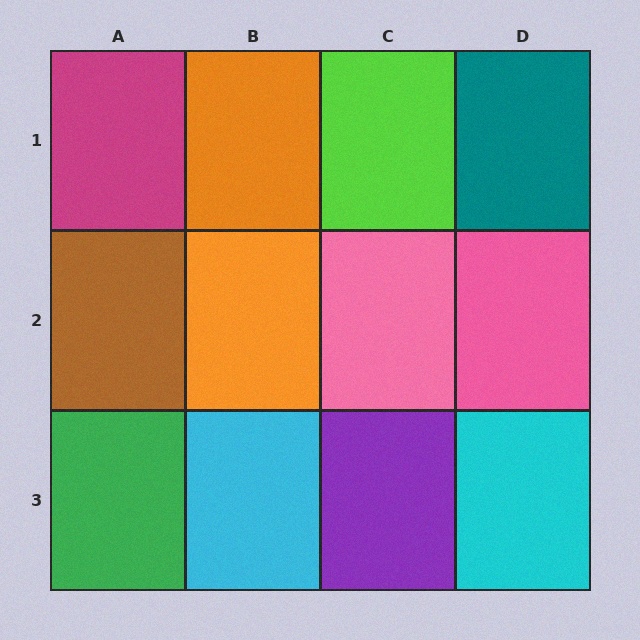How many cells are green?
1 cell is green.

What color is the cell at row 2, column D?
Pink.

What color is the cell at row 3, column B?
Cyan.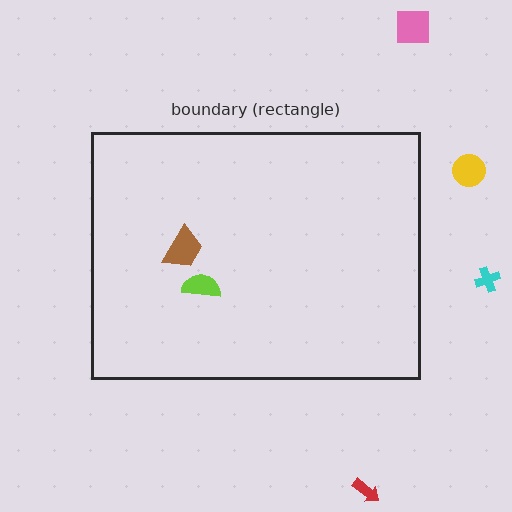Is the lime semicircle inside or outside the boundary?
Inside.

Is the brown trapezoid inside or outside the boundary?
Inside.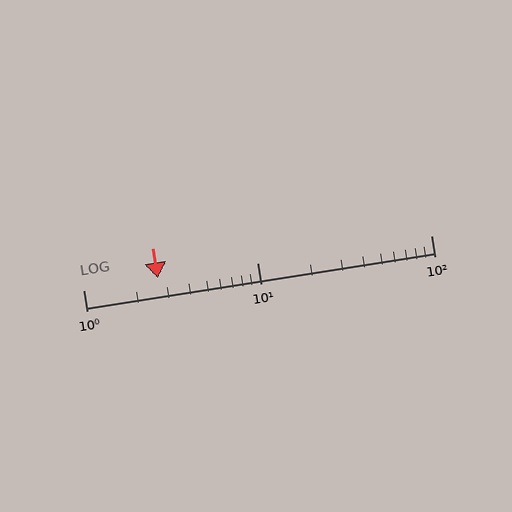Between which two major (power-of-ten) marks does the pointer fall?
The pointer is between 1 and 10.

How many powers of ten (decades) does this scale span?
The scale spans 2 decades, from 1 to 100.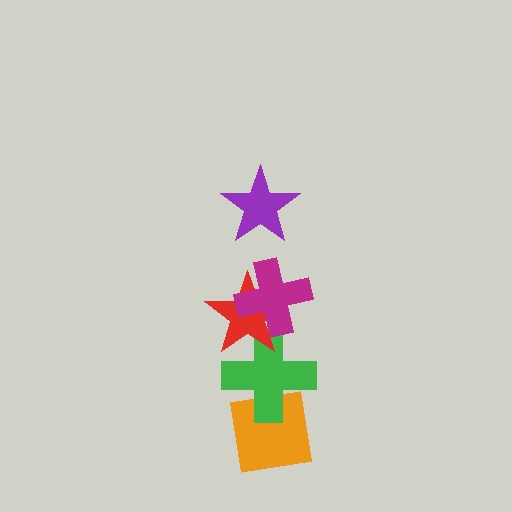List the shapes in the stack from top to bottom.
From top to bottom: the purple star, the magenta cross, the red star, the green cross, the orange square.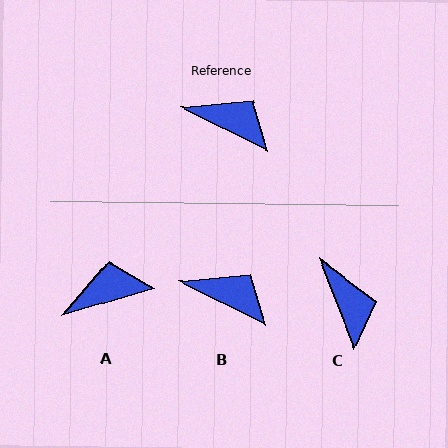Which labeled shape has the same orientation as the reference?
B.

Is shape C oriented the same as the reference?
No, it is off by about 42 degrees.